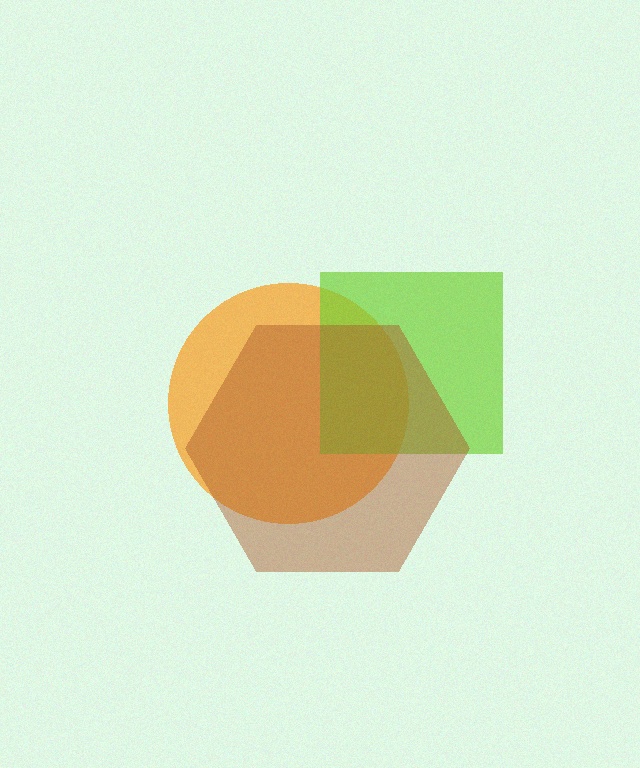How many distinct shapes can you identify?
There are 3 distinct shapes: an orange circle, a lime square, a brown hexagon.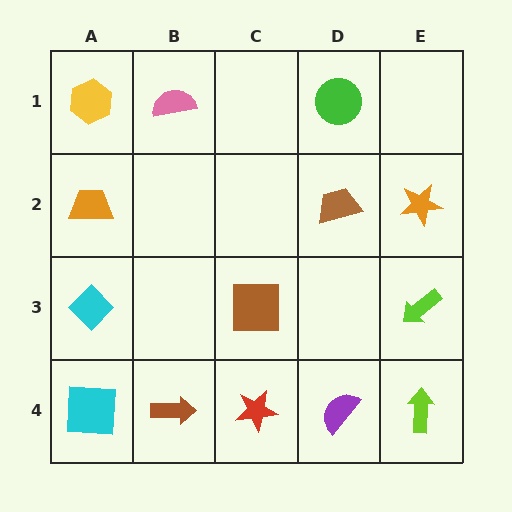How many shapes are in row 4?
5 shapes.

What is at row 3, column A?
A cyan diamond.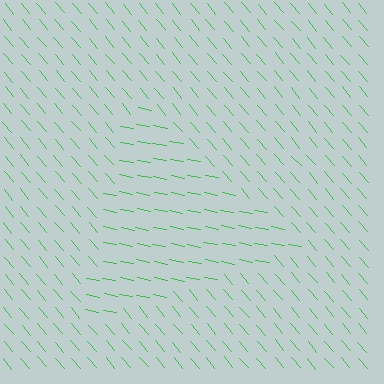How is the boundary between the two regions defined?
The boundary is defined purely by a change in line orientation (approximately 39 degrees difference). All lines are the same color and thickness.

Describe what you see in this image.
The image is filled with small green line segments. A triangle region in the image has lines oriented differently from the surrounding lines, creating a visible texture boundary.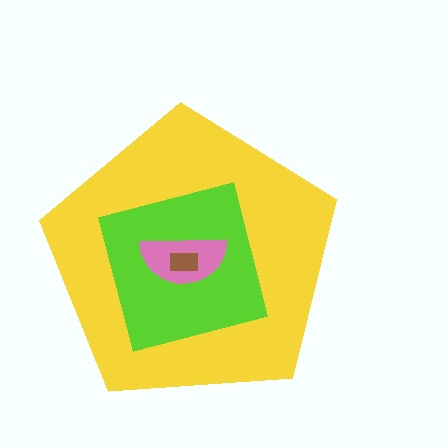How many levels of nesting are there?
4.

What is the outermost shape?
The yellow pentagon.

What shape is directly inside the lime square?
The pink semicircle.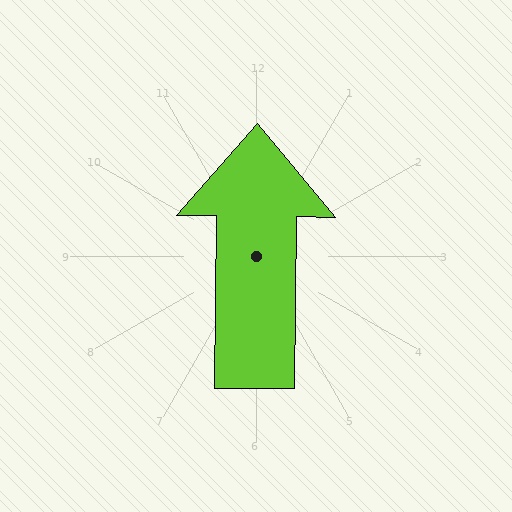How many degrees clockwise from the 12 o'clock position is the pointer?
Approximately 1 degrees.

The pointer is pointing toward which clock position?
Roughly 12 o'clock.